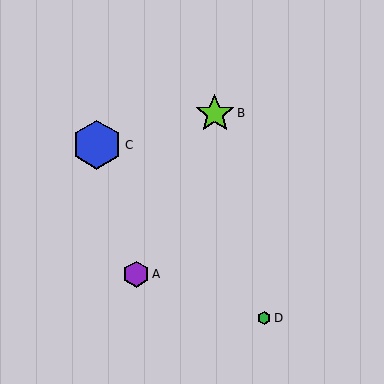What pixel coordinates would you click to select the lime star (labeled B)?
Click at (215, 113) to select the lime star B.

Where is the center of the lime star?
The center of the lime star is at (215, 113).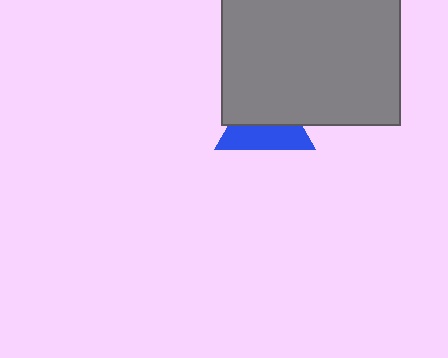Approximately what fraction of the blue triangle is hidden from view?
Roughly 53% of the blue triangle is hidden behind the gray rectangle.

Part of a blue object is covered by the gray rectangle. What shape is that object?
It is a triangle.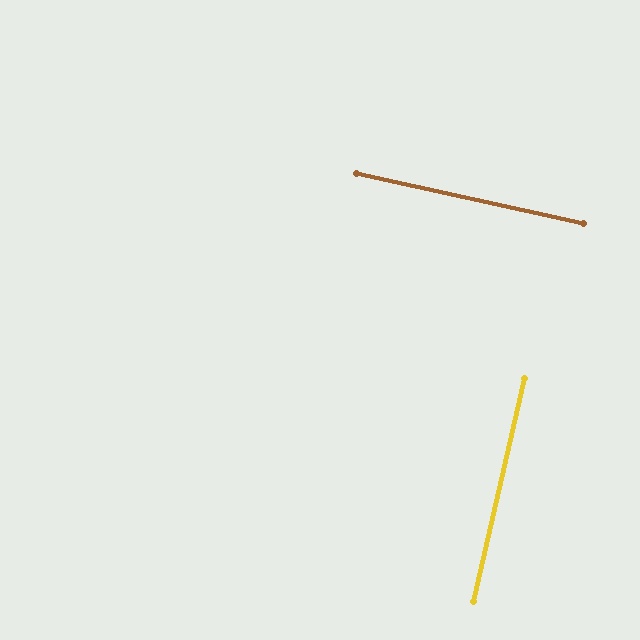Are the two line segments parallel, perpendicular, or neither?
Perpendicular — they meet at approximately 89°.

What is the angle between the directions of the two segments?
Approximately 89 degrees.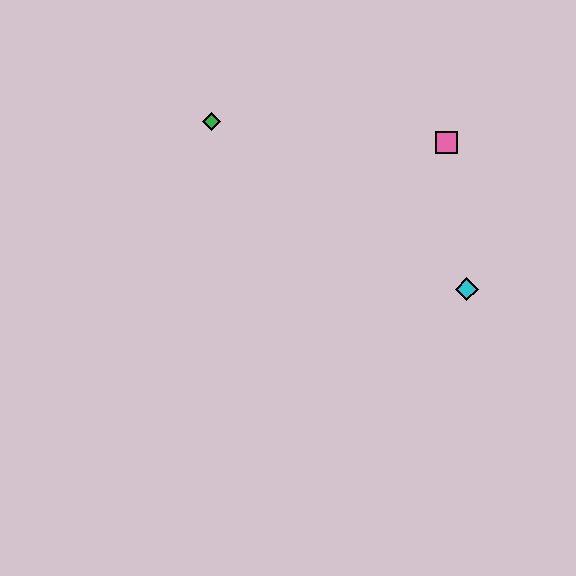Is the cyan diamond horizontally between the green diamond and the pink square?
No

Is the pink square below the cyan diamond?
No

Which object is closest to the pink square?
The cyan diamond is closest to the pink square.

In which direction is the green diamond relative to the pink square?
The green diamond is to the left of the pink square.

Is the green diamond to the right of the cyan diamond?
No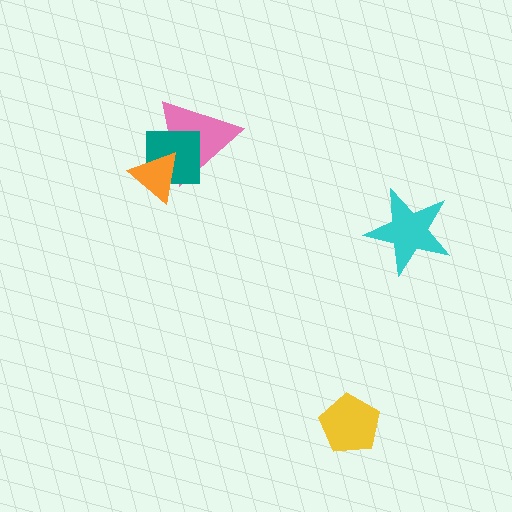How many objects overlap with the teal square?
2 objects overlap with the teal square.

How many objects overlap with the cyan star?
0 objects overlap with the cyan star.